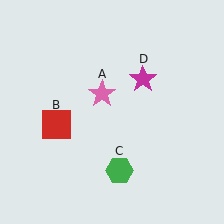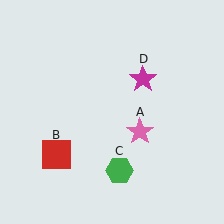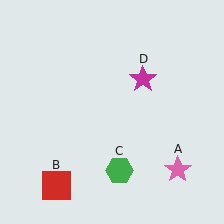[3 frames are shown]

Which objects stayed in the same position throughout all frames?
Green hexagon (object C) and magenta star (object D) remained stationary.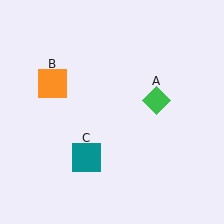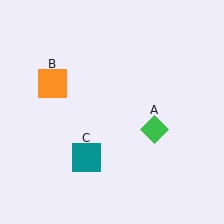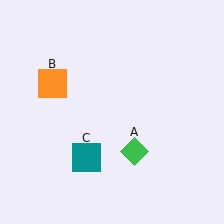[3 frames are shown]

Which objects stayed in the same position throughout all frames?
Orange square (object B) and teal square (object C) remained stationary.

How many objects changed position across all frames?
1 object changed position: green diamond (object A).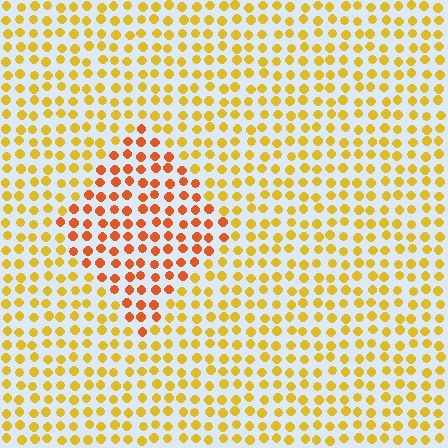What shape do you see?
I see a diamond.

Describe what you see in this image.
The image is filled with small yellow elements in a uniform arrangement. A diamond-shaped region is visible where the elements are tinted to a slightly different hue, forming a subtle color boundary.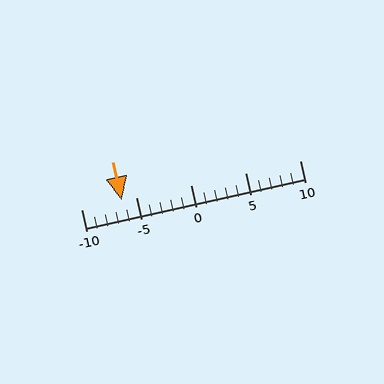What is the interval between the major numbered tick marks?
The major tick marks are spaced 5 units apart.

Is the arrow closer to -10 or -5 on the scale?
The arrow is closer to -5.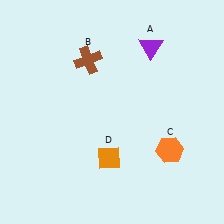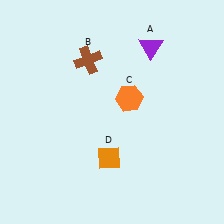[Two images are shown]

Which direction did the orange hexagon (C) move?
The orange hexagon (C) moved up.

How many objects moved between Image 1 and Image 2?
1 object moved between the two images.